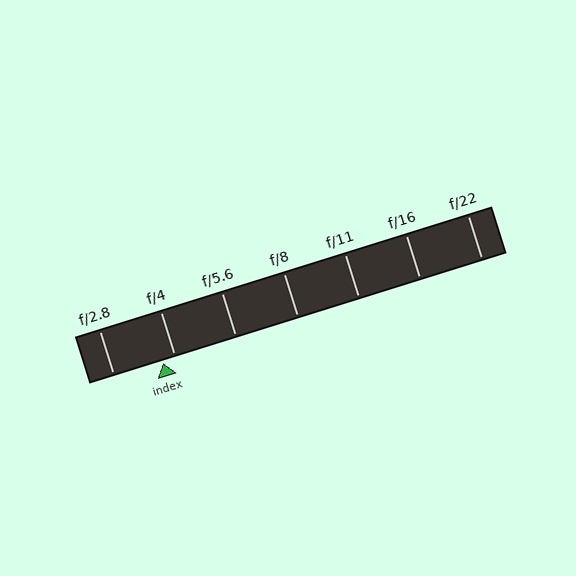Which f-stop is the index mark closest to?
The index mark is closest to f/4.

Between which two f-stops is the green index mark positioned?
The index mark is between f/2.8 and f/4.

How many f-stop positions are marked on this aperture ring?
There are 7 f-stop positions marked.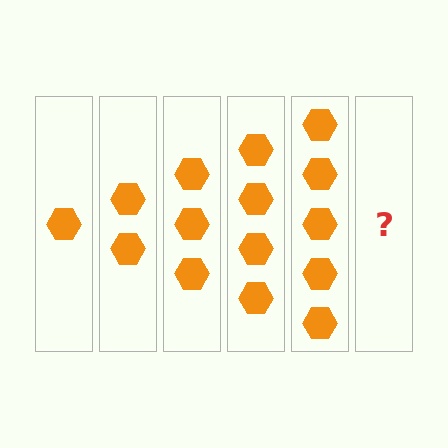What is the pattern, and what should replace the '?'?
The pattern is that each step adds one more hexagon. The '?' should be 6 hexagons.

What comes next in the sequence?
The next element should be 6 hexagons.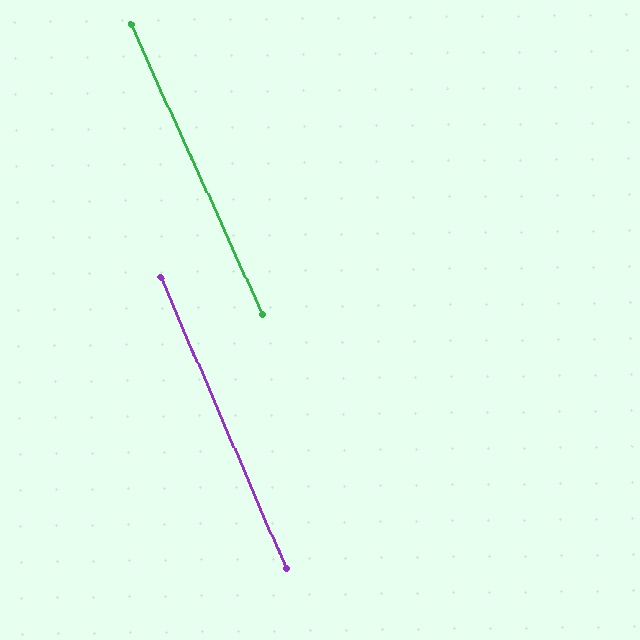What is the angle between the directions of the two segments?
Approximately 1 degree.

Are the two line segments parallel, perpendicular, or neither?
Parallel — their directions differ by only 1.2°.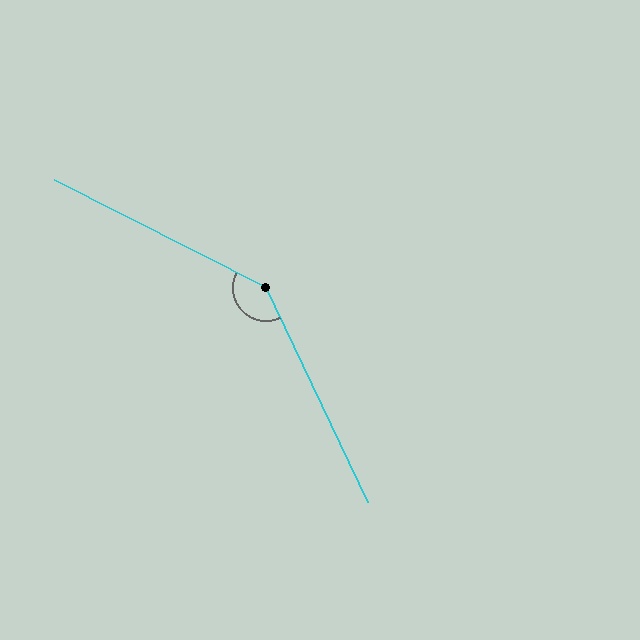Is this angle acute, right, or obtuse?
It is obtuse.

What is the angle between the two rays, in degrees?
Approximately 142 degrees.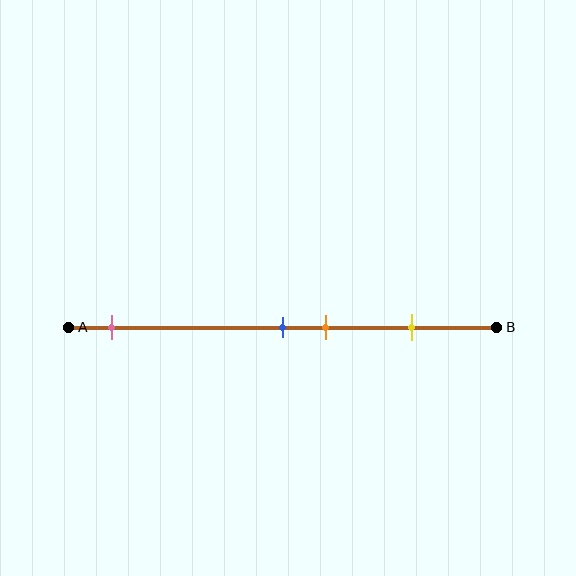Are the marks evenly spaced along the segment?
No, the marks are not evenly spaced.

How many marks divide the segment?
There are 4 marks dividing the segment.